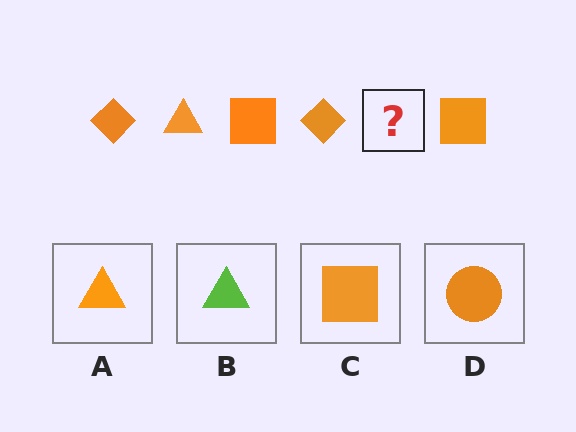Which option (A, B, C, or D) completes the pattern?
A.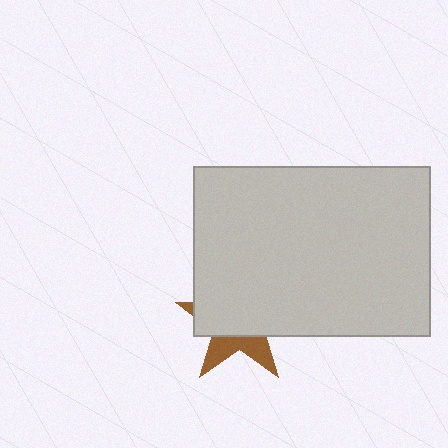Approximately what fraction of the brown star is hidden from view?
Roughly 67% of the brown star is hidden behind the light gray rectangle.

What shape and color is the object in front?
The object in front is a light gray rectangle.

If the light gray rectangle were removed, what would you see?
You would see the complete brown star.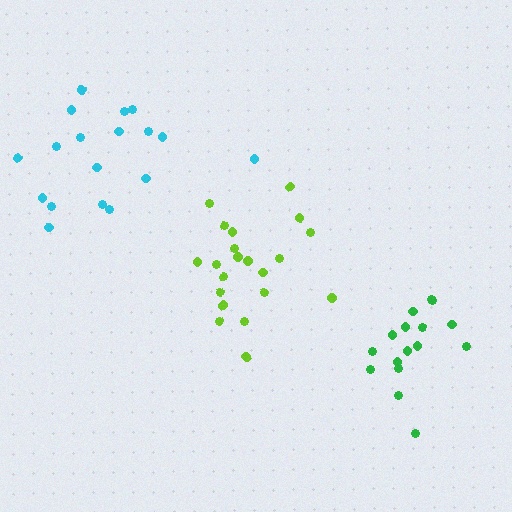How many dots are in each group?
Group 1: 16 dots, Group 2: 21 dots, Group 3: 18 dots (55 total).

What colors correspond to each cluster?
The clusters are colored: green, lime, cyan.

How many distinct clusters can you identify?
There are 3 distinct clusters.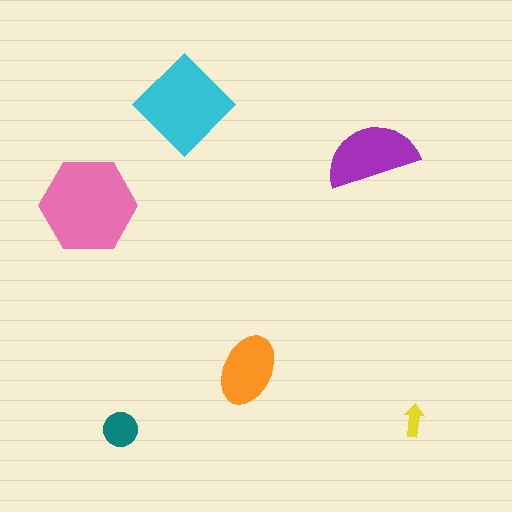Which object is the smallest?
The yellow arrow.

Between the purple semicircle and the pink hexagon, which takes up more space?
The pink hexagon.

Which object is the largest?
The pink hexagon.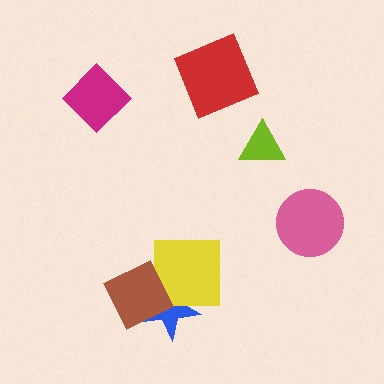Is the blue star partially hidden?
Yes, it is partially covered by another shape.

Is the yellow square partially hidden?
Yes, it is partially covered by another shape.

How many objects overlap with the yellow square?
2 objects overlap with the yellow square.